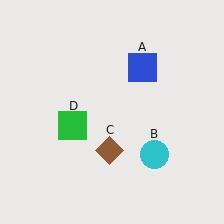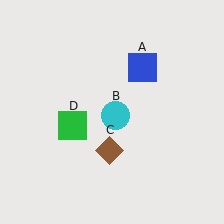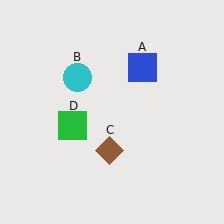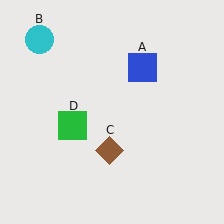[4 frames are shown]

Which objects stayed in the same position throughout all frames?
Blue square (object A) and brown diamond (object C) and green square (object D) remained stationary.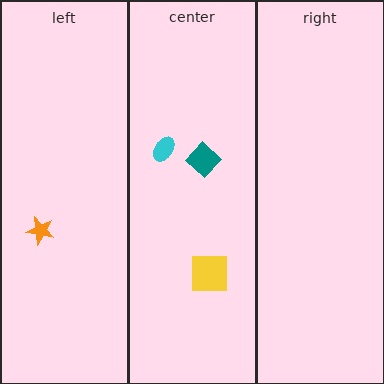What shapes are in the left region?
The orange star.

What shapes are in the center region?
The cyan ellipse, the yellow square, the teal diamond.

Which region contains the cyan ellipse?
The center region.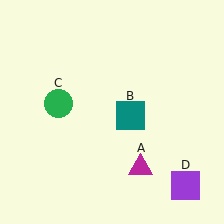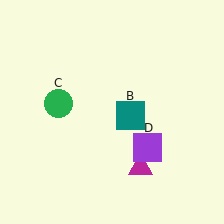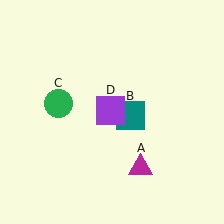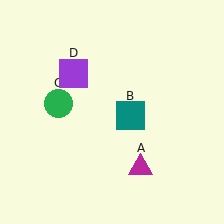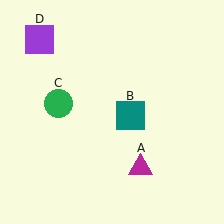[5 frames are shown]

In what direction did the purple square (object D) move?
The purple square (object D) moved up and to the left.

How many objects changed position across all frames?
1 object changed position: purple square (object D).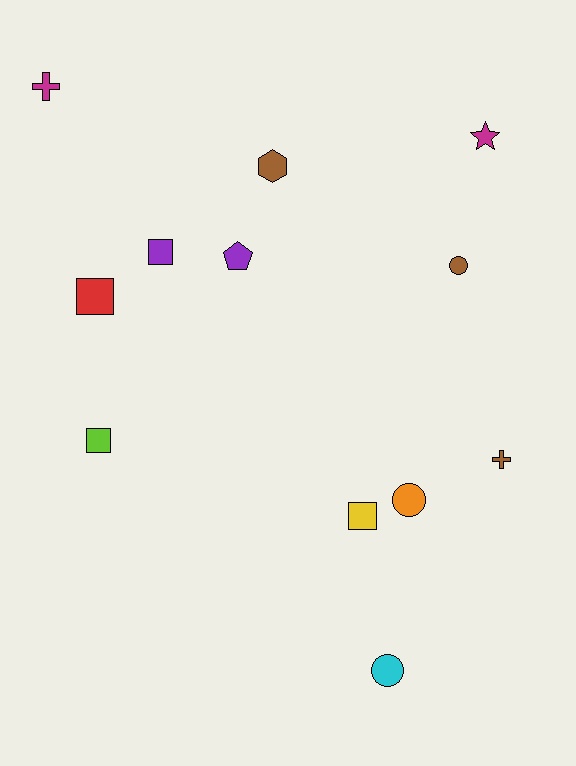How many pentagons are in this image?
There is 1 pentagon.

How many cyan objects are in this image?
There is 1 cyan object.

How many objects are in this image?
There are 12 objects.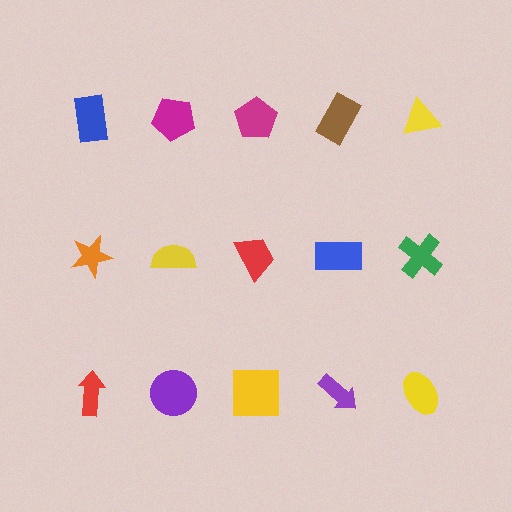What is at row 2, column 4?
A blue rectangle.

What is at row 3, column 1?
A red arrow.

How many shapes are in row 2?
5 shapes.